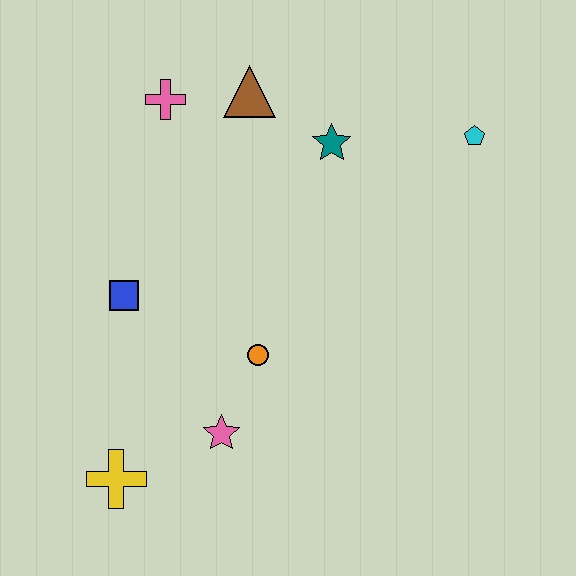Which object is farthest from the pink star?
The cyan pentagon is farthest from the pink star.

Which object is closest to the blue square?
The orange circle is closest to the blue square.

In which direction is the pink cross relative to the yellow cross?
The pink cross is above the yellow cross.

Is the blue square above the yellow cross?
Yes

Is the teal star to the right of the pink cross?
Yes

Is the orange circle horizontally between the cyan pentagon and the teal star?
No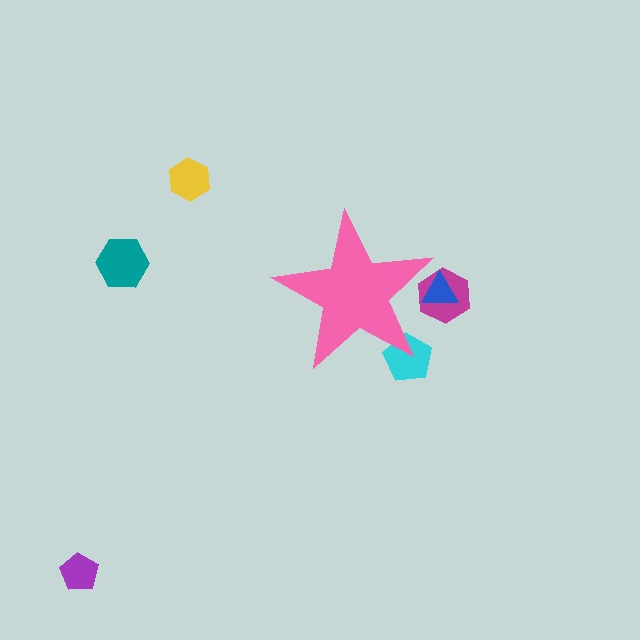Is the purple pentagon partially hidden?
No, the purple pentagon is fully visible.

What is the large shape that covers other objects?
A pink star.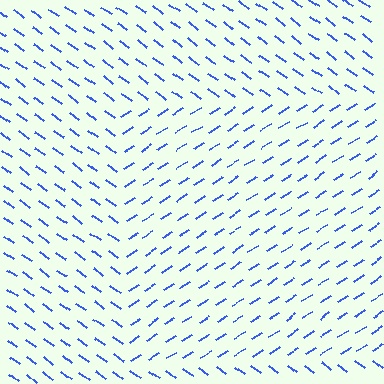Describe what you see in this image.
The image is filled with small blue line segments. A rectangle region in the image has lines oriented differently from the surrounding lines, creating a visible texture boundary.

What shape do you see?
I see a rectangle.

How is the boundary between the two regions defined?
The boundary is defined purely by a change in line orientation (approximately 69 degrees difference). All lines are the same color and thickness.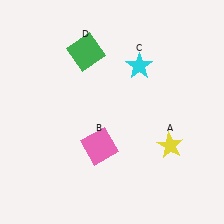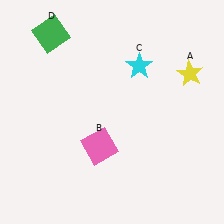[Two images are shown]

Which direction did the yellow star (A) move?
The yellow star (A) moved up.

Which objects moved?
The objects that moved are: the yellow star (A), the green square (D).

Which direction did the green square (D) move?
The green square (D) moved left.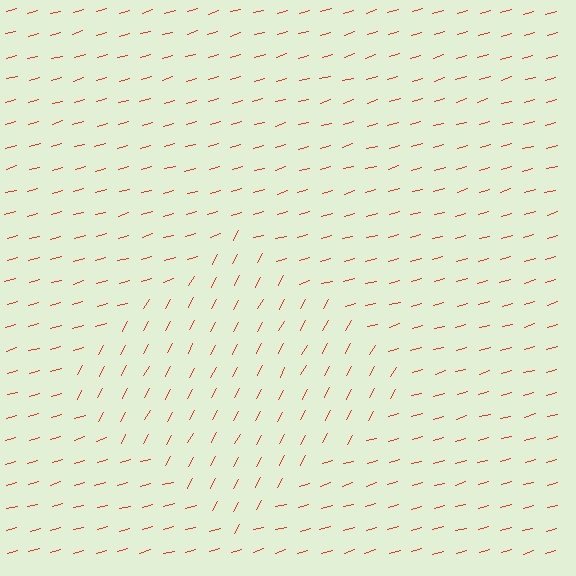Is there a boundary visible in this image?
Yes, there is a texture boundary formed by a change in line orientation.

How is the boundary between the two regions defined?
The boundary is defined purely by a change in line orientation (approximately 45 degrees difference). All lines are the same color and thickness.